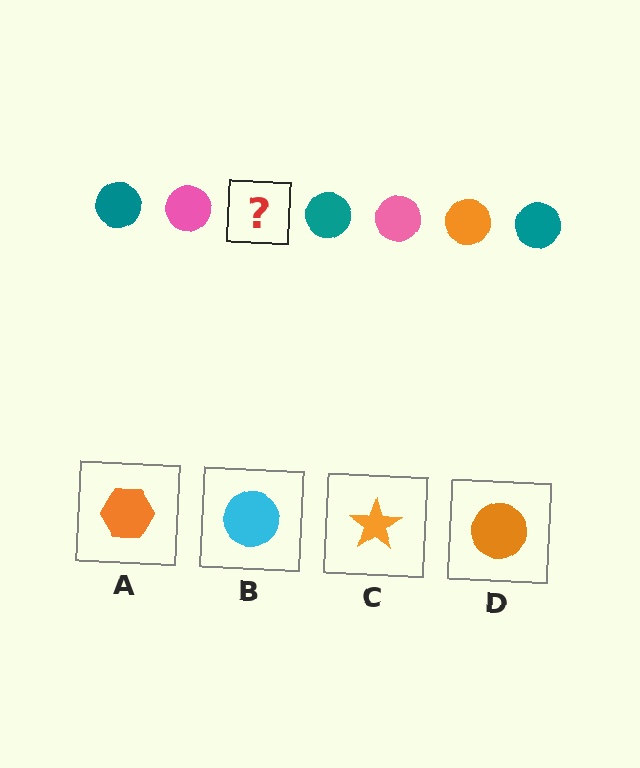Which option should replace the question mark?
Option D.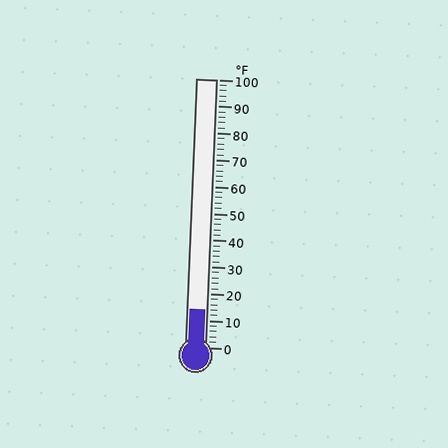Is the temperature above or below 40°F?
The temperature is below 40°F.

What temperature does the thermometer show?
The thermometer shows approximately 14°F.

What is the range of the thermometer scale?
The thermometer scale ranges from 0°F to 100°F.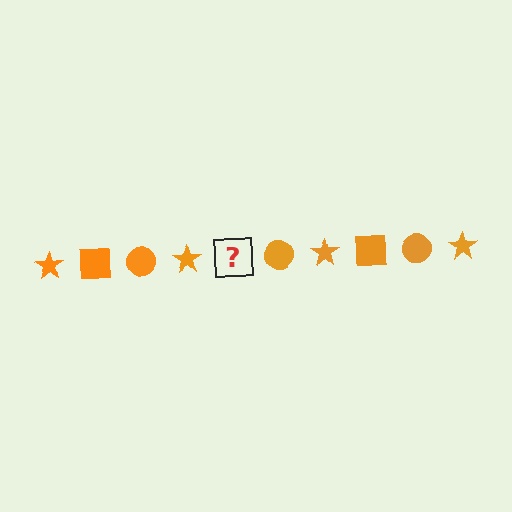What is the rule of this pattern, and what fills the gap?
The rule is that the pattern cycles through star, square, circle shapes in orange. The gap should be filled with an orange square.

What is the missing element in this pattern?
The missing element is an orange square.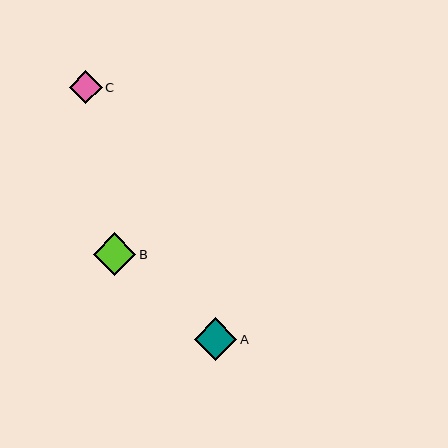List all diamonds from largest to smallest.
From largest to smallest: B, A, C.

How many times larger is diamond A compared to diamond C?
Diamond A is approximately 1.3 times the size of diamond C.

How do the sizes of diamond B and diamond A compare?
Diamond B and diamond A are approximately the same size.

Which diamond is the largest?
Diamond B is the largest with a size of approximately 42 pixels.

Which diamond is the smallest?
Diamond C is the smallest with a size of approximately 33 pixels.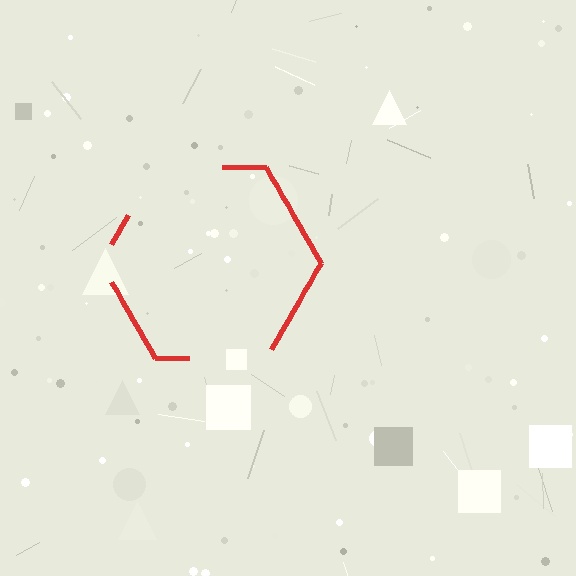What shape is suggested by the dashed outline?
The dashed outline suggests a hexagon.